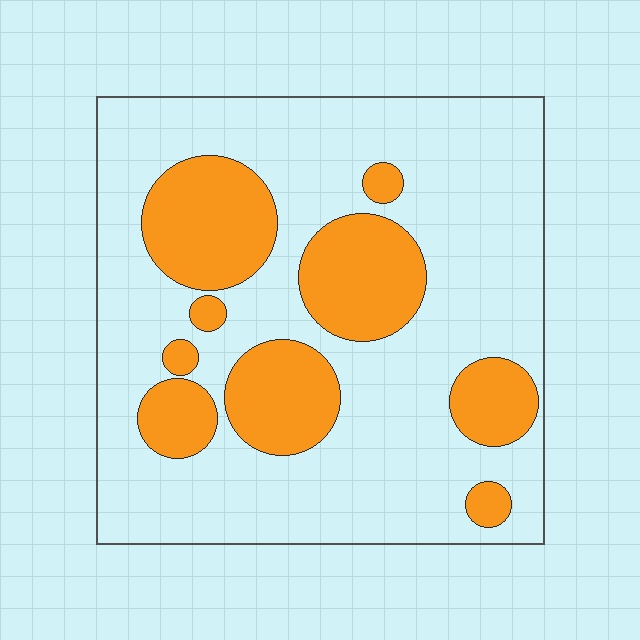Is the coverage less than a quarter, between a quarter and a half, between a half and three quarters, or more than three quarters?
Between a quarter and a half.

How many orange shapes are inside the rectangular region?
9.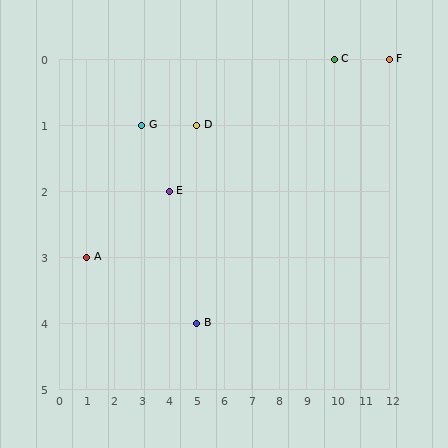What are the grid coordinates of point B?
Point B is at grid coordinates (5, 4).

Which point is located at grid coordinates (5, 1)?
Point D is at (5, 1).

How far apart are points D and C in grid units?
Points D and C are 5 columns and 1 row apart (about 5.1 grid units diagonally).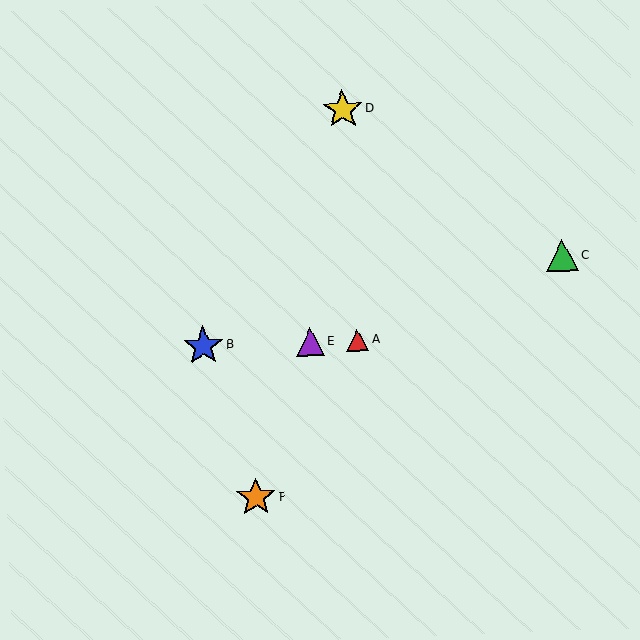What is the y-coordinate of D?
Object D is at y≈109.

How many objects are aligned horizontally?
3 objects (A, B, E) are aligned horizontally.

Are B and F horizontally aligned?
No, B is at y≈346 and F is at y≈497.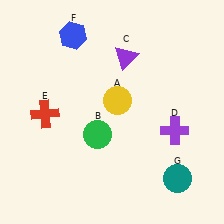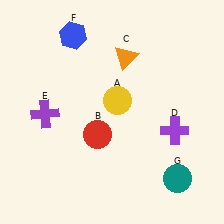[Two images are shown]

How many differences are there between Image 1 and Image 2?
There are 3 differences between the two images.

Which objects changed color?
B changed from green to red. C changed from purple to orange. E changed from red to purple.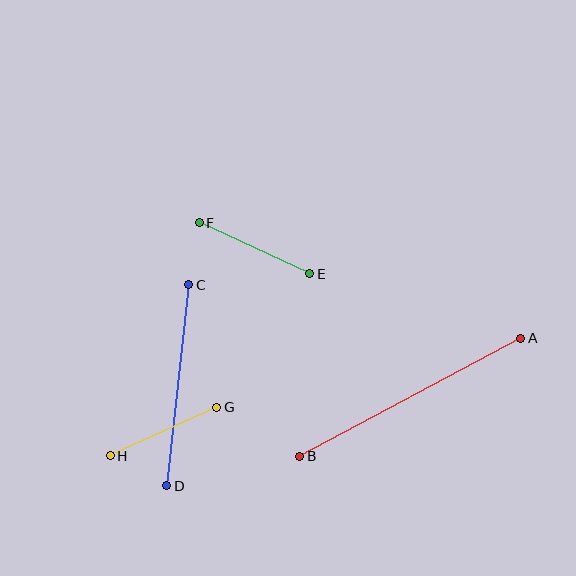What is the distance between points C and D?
The distance is approximately 202 pixels.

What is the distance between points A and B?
The distance is approximately 250 pixels.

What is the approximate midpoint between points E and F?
The midpoint is at approximately (254, 248) pixels.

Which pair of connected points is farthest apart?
Points A and B are farthest apart.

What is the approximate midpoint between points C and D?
The midpoint is at approximately (178, 385) pixels.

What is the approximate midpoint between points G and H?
The midpoint is at approximately (163, 432) pixels.